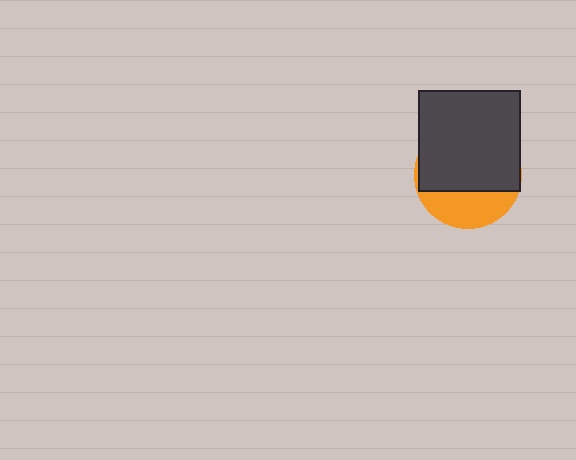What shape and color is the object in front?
The object in front is a dark gray square.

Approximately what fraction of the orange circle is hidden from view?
Roughly 68% of the orange circle is hidden behind the dark gray square.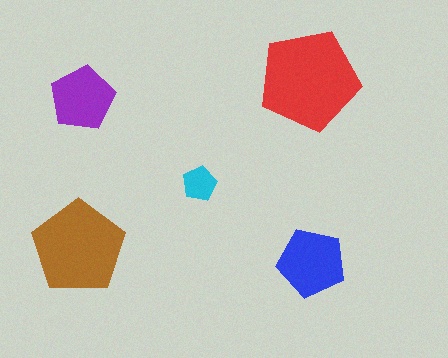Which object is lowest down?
The blue pentagon is bottommost.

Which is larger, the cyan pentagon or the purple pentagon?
The purple one.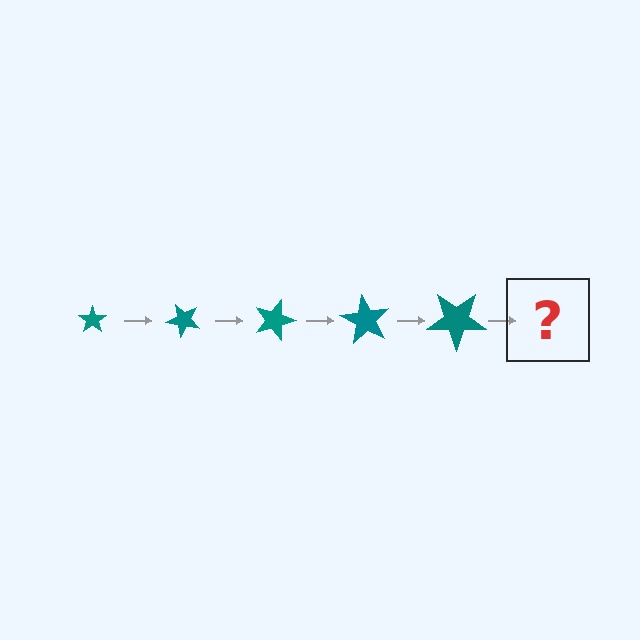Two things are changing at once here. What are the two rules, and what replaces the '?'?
The two rules are that the star grows larger each step and it rotates 45 degrees each step. The '?' should be a star, larger than the previous one and rotated 225 degrees from the start.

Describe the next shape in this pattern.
It should be a star, larger than the previous one and rotated 225 degrees from the start.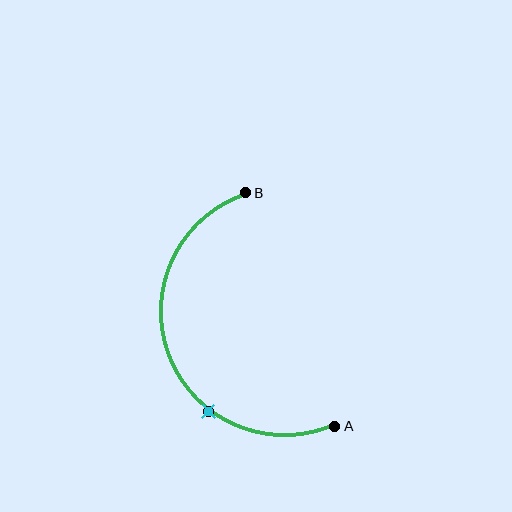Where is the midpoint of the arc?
The arc midpoint is the point on the curve farthest from the straight line joining A and B. It sits to the left of that line.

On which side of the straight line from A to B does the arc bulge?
The arc bulges to the left of the straight line connecting A and B.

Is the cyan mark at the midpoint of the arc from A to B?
No. The cyan mark lies on the arc but is closer to endpoint A. The arc midpoint would be at the point on the curve equidistant along the arc from both A and B.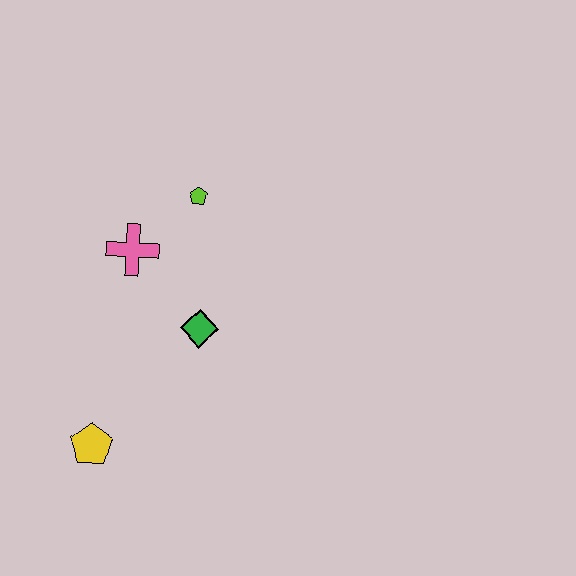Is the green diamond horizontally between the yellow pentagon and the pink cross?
No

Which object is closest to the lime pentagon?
The pink cross is closest to the lime pentagon.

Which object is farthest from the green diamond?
The yellow pentagon is farthest from the green diamond.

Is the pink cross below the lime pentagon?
Yes